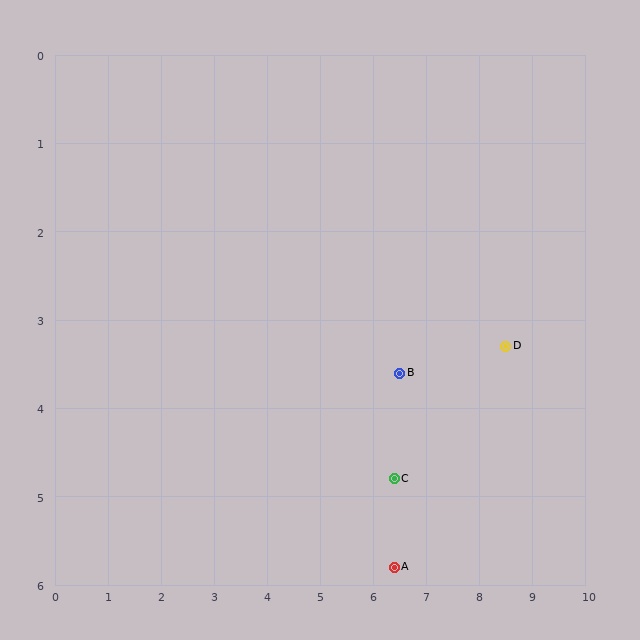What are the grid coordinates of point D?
Point D is at approximately (8.5, 3.3).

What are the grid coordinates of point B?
Point B is at approximately (6.5, 3.6).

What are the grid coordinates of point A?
Point A is at approximately (6.4, 5.8).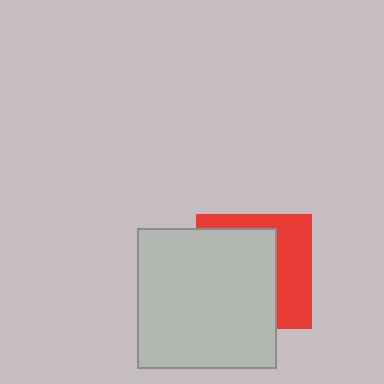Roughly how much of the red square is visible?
A small part of it is visible (roughly 38%).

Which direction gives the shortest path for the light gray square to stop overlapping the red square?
Moving left gives the shortest separation.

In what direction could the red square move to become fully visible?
The red square could move right. That would shift it out from behind the light gray square entirely.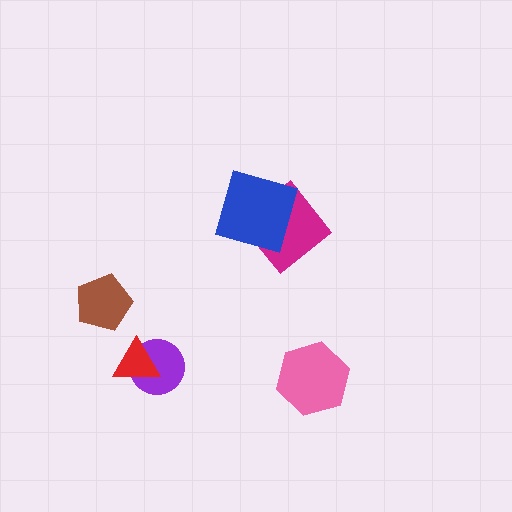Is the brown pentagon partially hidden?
No, no other shape covers it.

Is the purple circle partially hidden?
Yes, it is partially covered by another shape.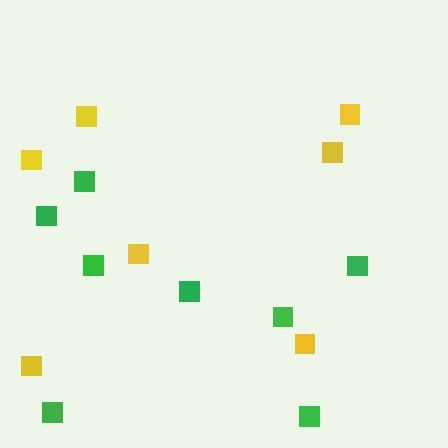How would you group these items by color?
There are 2 groups: one group of green squares (8) and one group of yellow squares (7).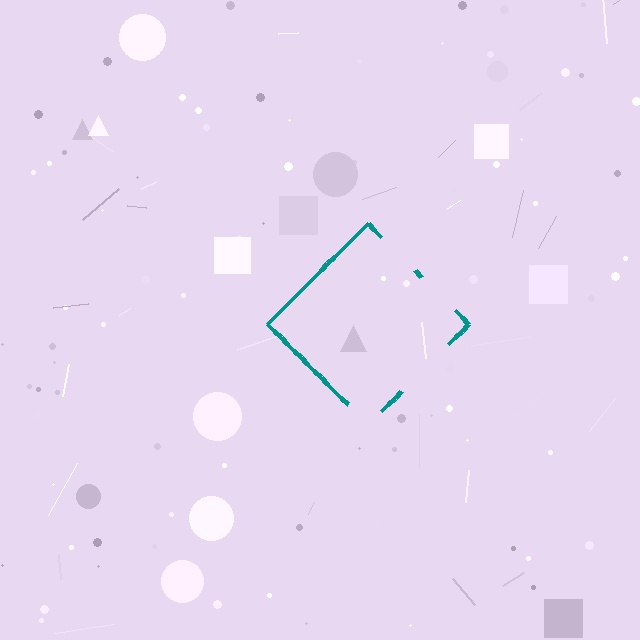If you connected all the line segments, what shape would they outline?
They would outline a diamond.